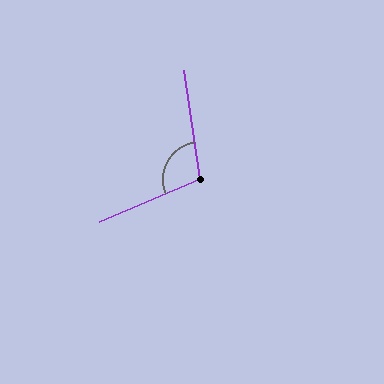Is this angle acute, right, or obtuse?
It is obtuse.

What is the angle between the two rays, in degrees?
Approximately 104 degrees.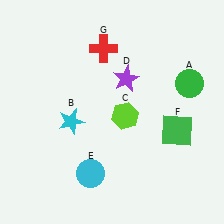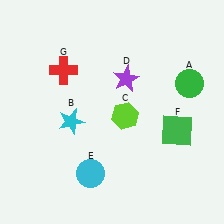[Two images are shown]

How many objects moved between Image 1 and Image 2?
1 object moved between the two images.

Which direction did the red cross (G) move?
The red cross (G) moved left.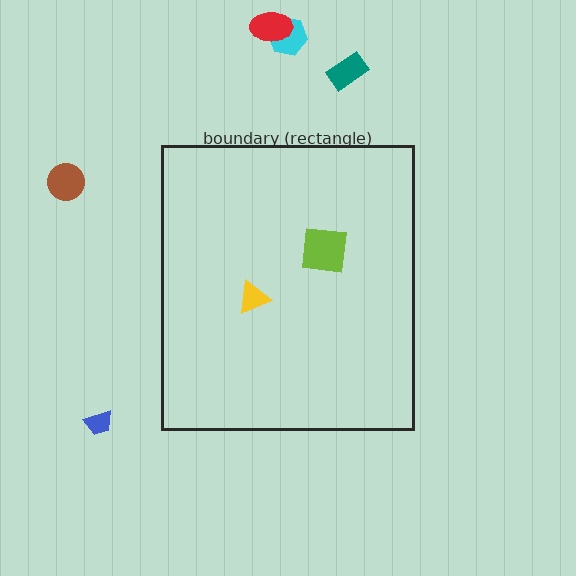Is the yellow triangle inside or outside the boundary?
Inside.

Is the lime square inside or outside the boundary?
Inside.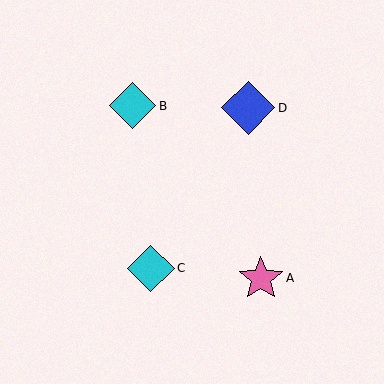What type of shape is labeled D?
Shape D is a blue diamond.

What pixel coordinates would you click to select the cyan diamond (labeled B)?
Click at (132, 106) to select the cyan diamond B.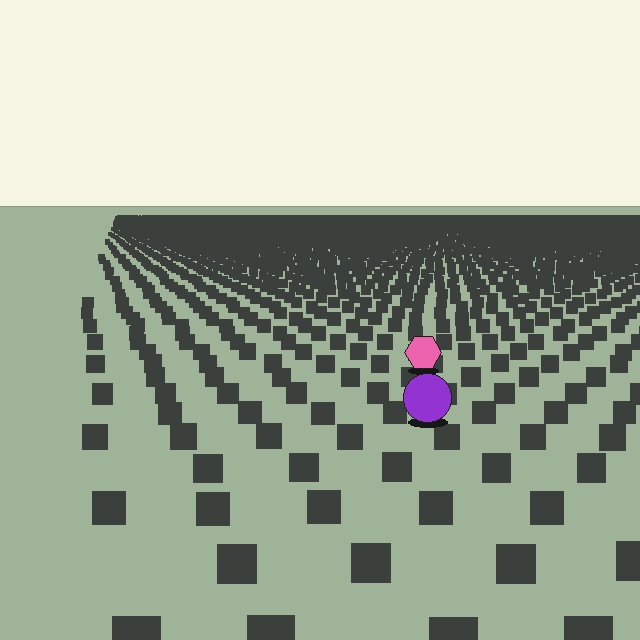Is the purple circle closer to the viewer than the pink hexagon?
Yes. The purple circle is closer — you can tell from the texture gradient: the ground texture is coarser near it.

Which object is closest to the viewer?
The purple circle is closest. The texture marks near it are larger and more spread out.